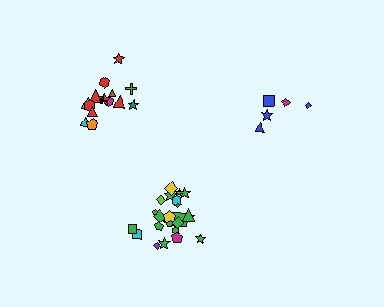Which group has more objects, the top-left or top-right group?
The top-left group.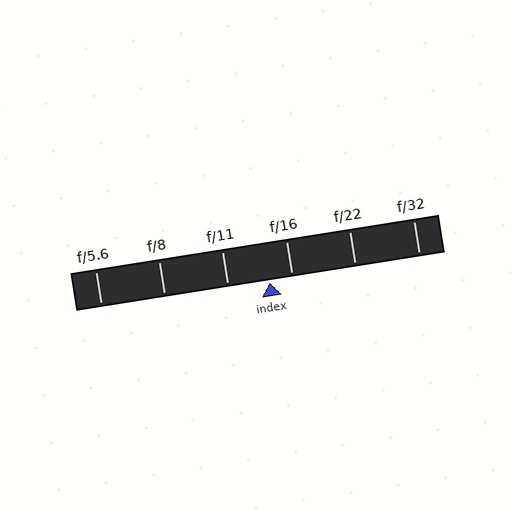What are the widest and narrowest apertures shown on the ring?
The widest aperture shown is f/5.6 and the narrowest is f/32.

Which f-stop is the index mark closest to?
The index mark is closest to f/16.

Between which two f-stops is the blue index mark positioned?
The index mark is between f/11 and f/16.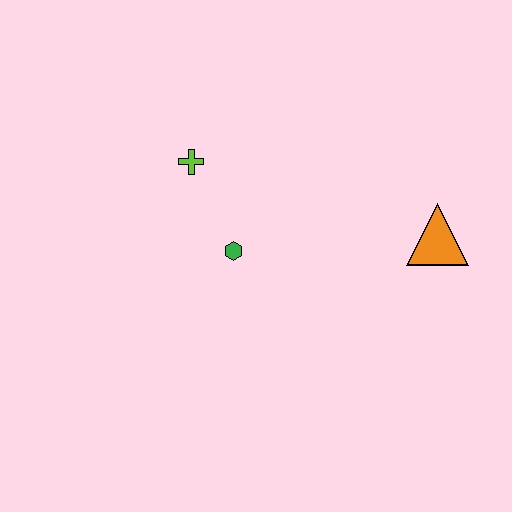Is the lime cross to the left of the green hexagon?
Yes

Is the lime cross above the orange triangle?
Yes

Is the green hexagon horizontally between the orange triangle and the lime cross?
Yes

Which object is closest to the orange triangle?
The green hexagon is closest to the orange triangle.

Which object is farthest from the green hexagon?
The orange triangle is farthest from the green hexagon.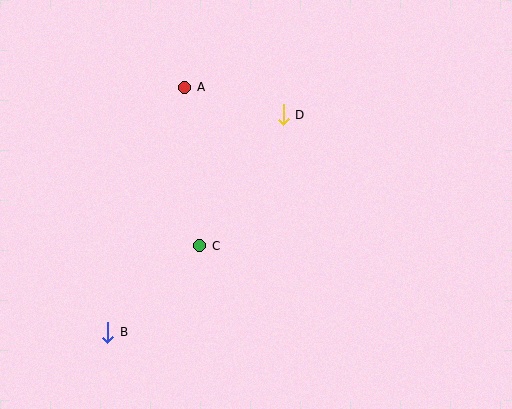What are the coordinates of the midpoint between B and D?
The midpoint between B and D is at (195, 223).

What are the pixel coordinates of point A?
Point A is at (185, 87).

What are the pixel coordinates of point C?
Point C is at (200, 246).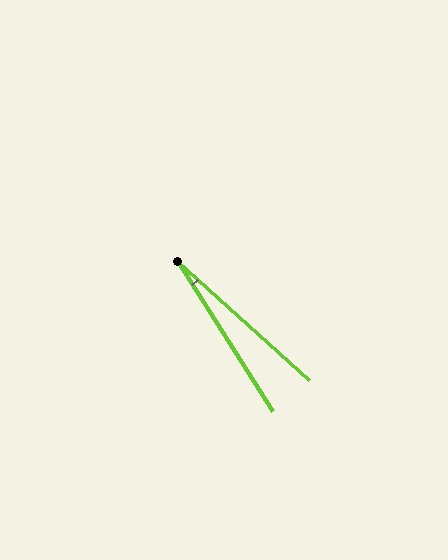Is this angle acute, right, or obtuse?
It is acute.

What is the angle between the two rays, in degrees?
Approximately 16 degrees.